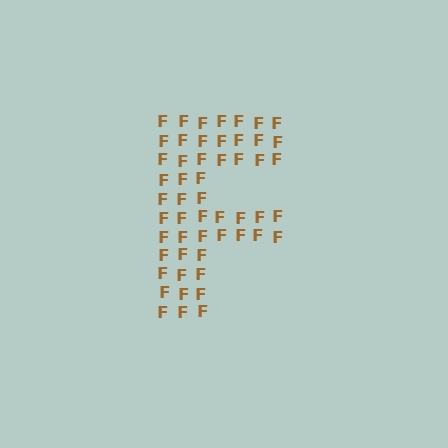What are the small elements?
The small elements are letter F's.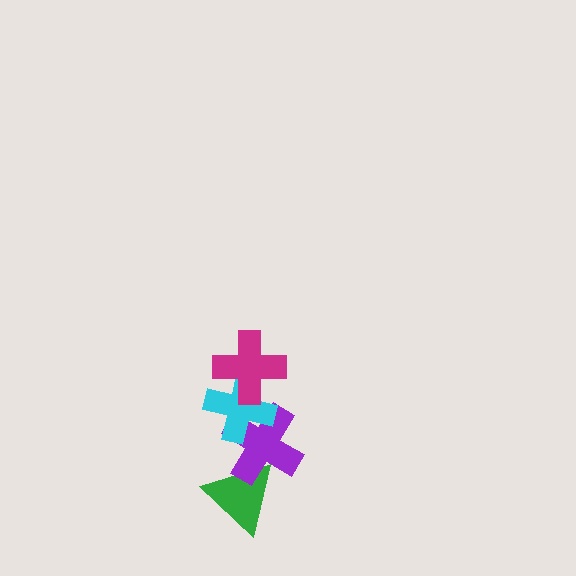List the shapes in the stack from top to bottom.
From top to bottom: the magenta cross, the cyan cross, the purple cross, the green triangle.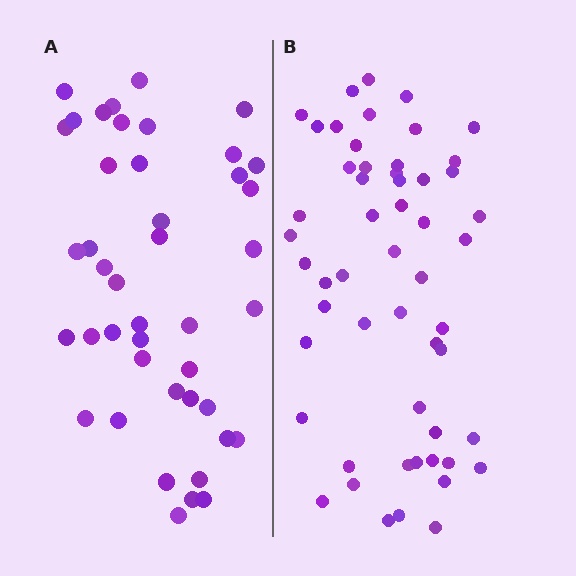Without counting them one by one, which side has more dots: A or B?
Region B (the right region) has more dots.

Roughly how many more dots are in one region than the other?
Region B has roughly 12 or so more dots than region A.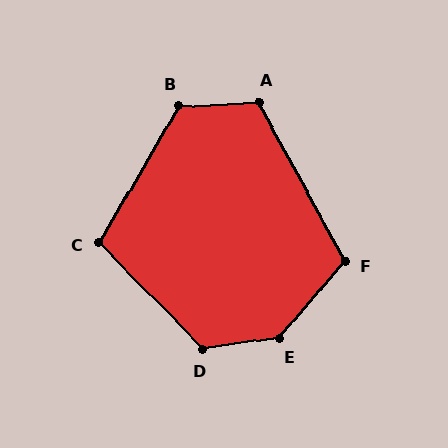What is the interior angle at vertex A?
Approximately 116 degrees (obtuse).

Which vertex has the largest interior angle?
E, at approximately 139 degrees.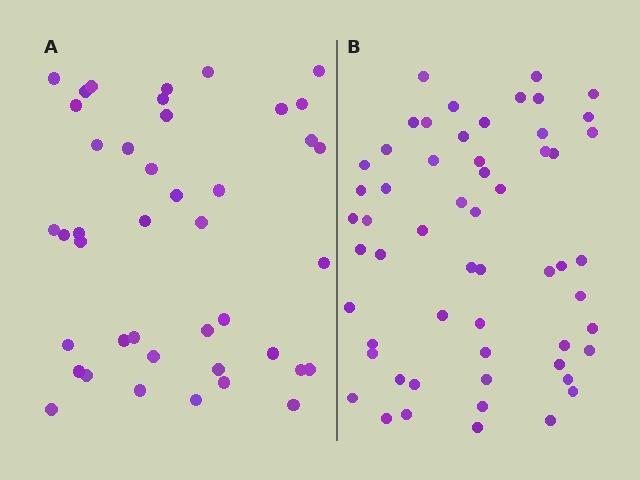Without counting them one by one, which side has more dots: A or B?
Region B (the right region) has more dots.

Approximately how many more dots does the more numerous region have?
Region B has approximately 15 more dots than region A.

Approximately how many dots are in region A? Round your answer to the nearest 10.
About 40 dots. (The exact count is 42, which rounds to 40.)